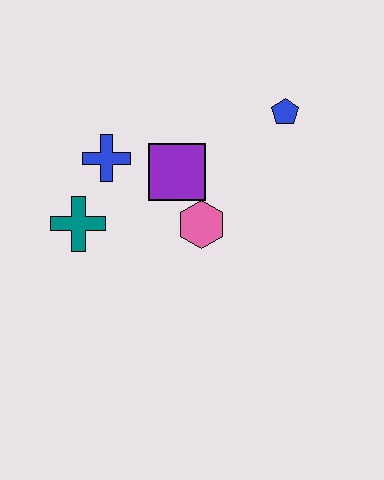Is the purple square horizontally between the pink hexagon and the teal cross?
Yes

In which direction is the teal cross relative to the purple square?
The teal cross is to the left of the purple square.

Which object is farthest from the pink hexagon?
The blue pentagon is farthest from the pink hexagon.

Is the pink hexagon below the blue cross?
Yes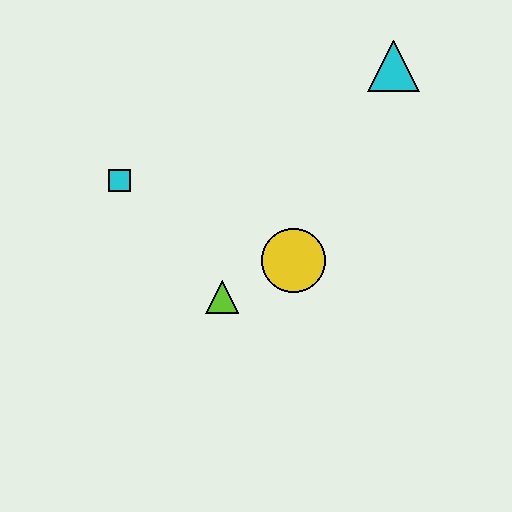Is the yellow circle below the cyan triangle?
Yes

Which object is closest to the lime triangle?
The yellow circle is closest to the lime triangle.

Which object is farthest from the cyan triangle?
The cyan square is farthest from the cyan triangle.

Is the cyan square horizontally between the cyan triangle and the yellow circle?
No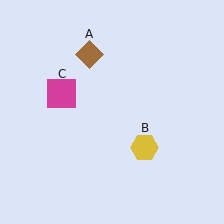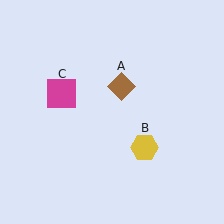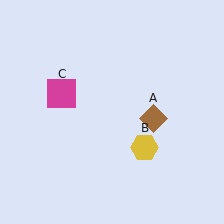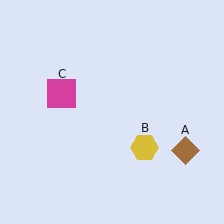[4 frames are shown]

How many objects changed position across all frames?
1 object changed position: brown diamond (object A).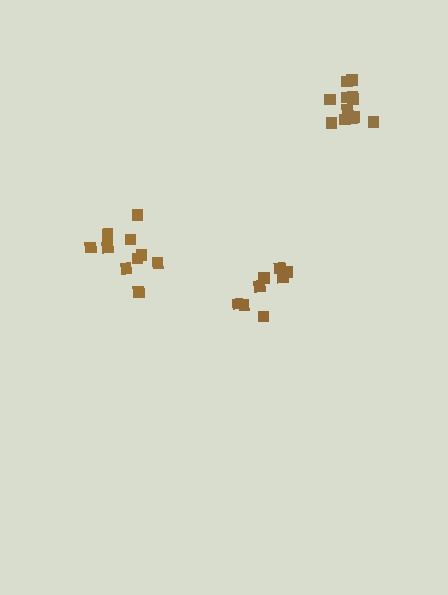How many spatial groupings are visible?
There are 3 spatial groupings.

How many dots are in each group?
Group 1: 11 dots, Group 2: 12 dots, Group 3: 8 dots (31 total).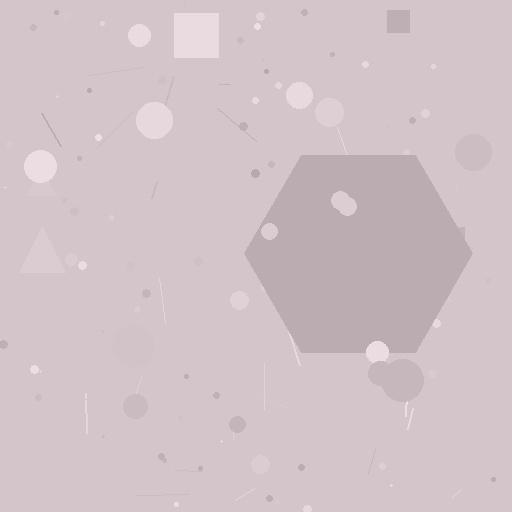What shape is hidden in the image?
A hexagon is hidden in the image.